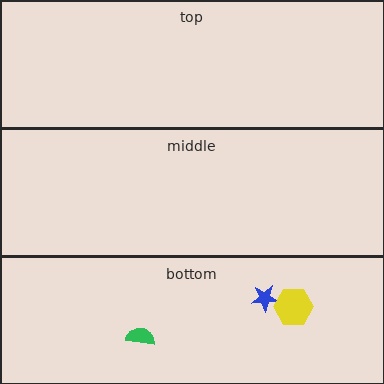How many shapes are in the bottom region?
3.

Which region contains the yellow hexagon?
The bottom region.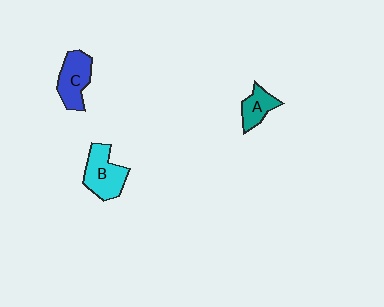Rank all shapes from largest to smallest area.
From largest to smallest: B (cyan), C (blue), A (teal).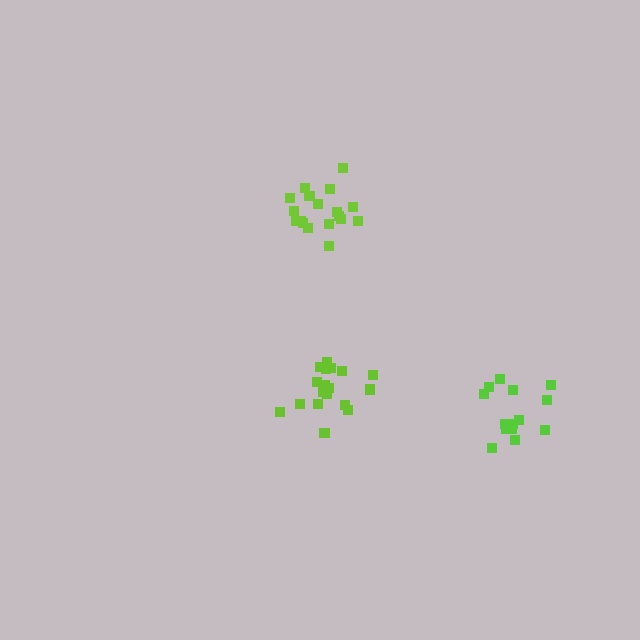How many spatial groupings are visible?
There are 3 spatial groupings.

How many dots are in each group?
Group 1: 18 dots, Group 2: 18 dots, Group 3: 15 dots (51 total).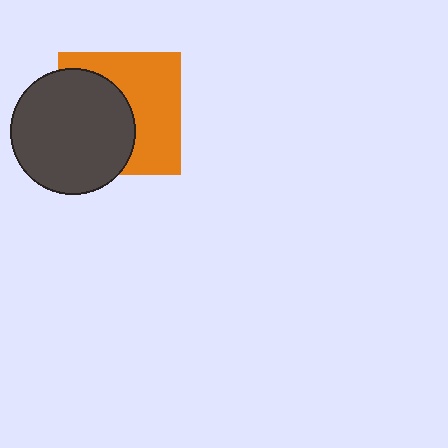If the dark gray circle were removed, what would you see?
You would see the complete orange square.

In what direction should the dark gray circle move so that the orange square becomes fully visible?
The dark gray circle should move left. That is the shortest direction to clear the overlap and leave the orange square fully visible.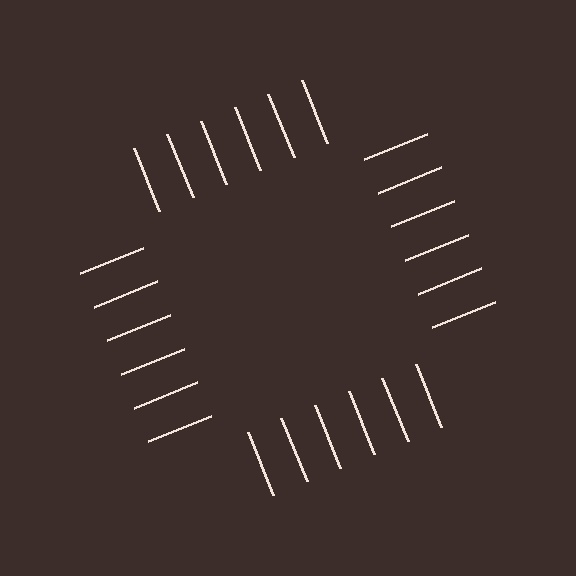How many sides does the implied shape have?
4 sides — the line-ends trace a square.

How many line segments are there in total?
24 — 6 along each of the 4 edges.